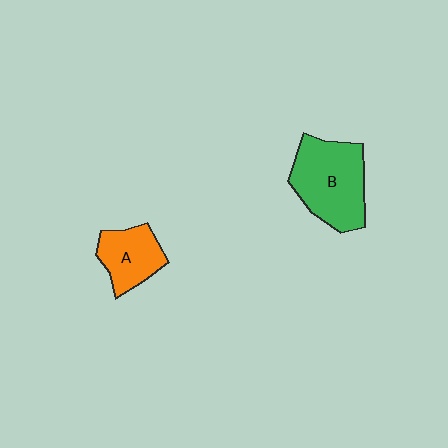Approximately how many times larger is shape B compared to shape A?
Approximately 1.7 times.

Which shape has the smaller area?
Shape A (orange).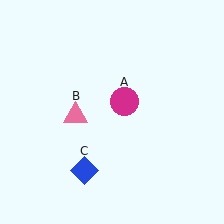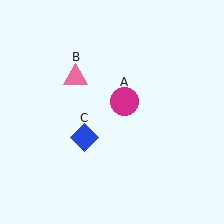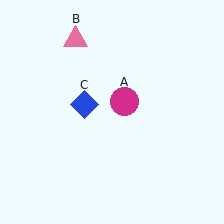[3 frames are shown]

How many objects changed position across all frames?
2 objects changed position: pink triangle (object B), blue diamond (object C).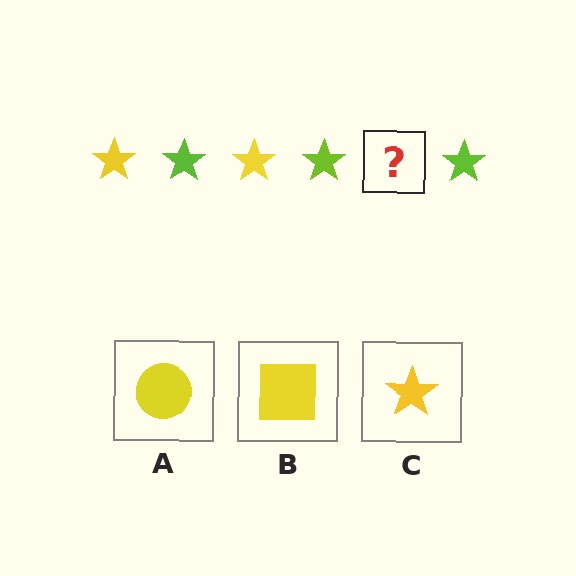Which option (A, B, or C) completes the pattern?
C.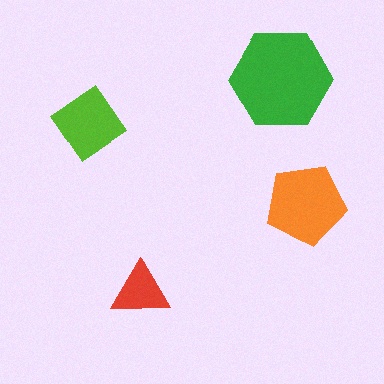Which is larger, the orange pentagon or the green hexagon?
The green hexagon.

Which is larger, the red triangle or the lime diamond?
The lime diamond.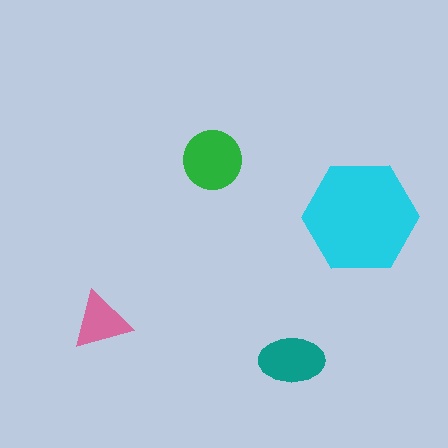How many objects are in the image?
There are 4 objects in the image.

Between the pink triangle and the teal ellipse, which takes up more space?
The teal ellipse.